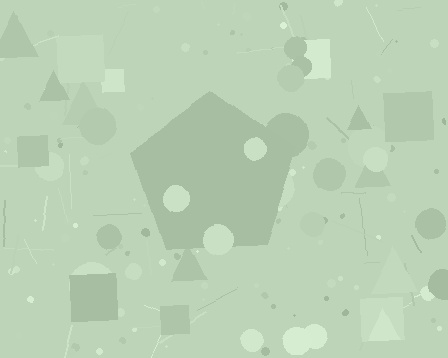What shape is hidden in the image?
A pentagon is hidden in the image.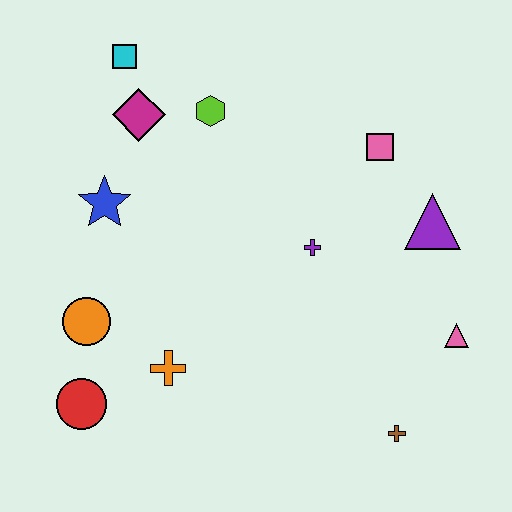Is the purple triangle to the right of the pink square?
Yes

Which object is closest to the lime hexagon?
The magenta diamond is closest to the lime hexagon.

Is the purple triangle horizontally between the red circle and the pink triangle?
Yes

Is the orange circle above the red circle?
Yes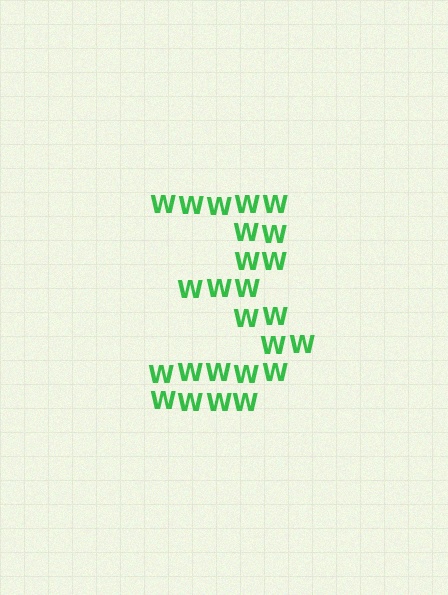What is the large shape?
The large shape is the digit 3.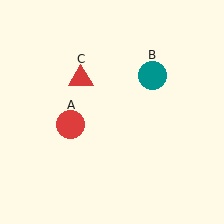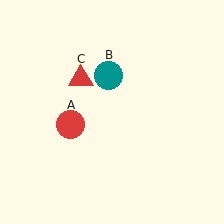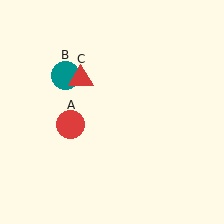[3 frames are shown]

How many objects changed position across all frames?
1 object changed position: teal circle (object B).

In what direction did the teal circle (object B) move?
The teal circle (object B) moved left.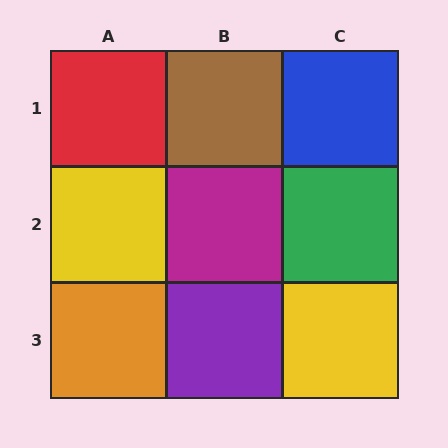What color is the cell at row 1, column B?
Brown.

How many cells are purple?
1 cell is purple.